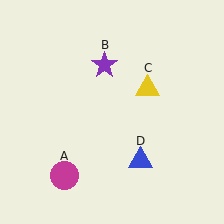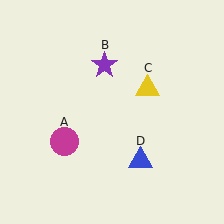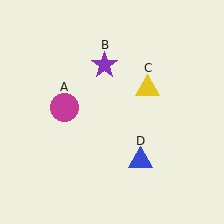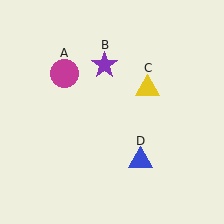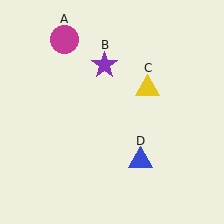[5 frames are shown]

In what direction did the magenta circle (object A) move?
The magenta circle (object A) moved up.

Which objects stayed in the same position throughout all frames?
Purple star (object B) and yellow triangle (object C) and blue triangle (object D) remained stationary.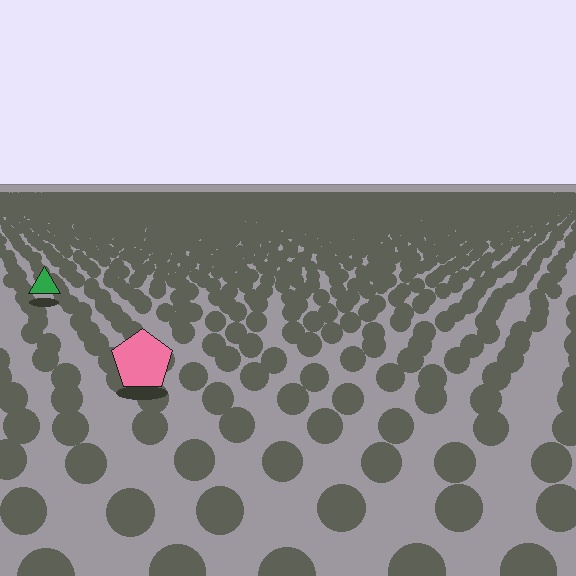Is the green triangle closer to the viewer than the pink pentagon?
No. The pink pentagon is closer — you can tell from the texture gradient: the ground texture is coarser near it.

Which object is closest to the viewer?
The pink pentagon is closest. The texture marks near it are larger and more spread out.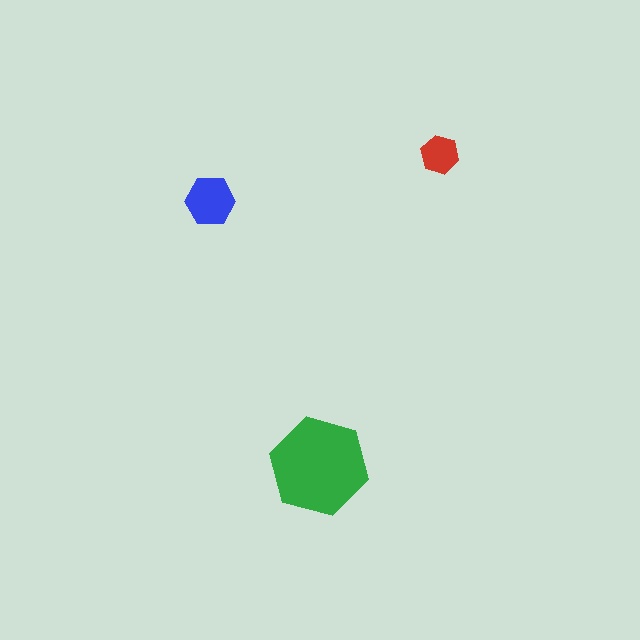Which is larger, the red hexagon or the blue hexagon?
The blue one.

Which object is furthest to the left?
The blue hexagon is leftmost.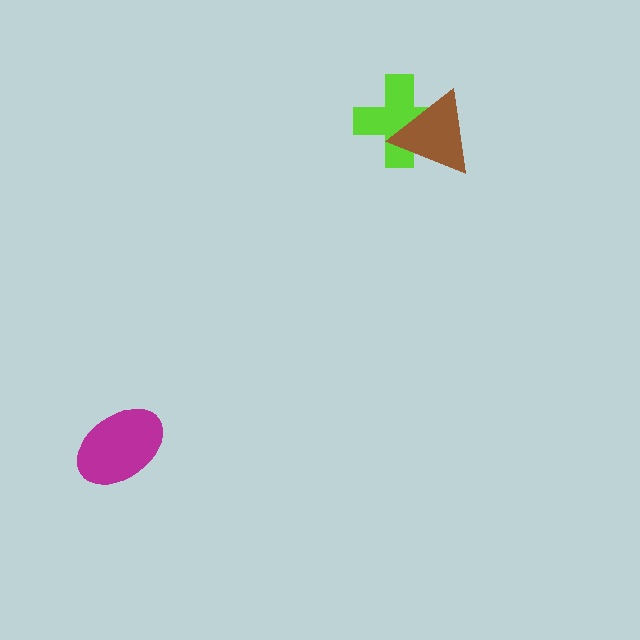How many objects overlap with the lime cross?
1 object overlaps with the lime cross.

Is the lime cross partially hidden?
Yes, it is partially covered by another shape.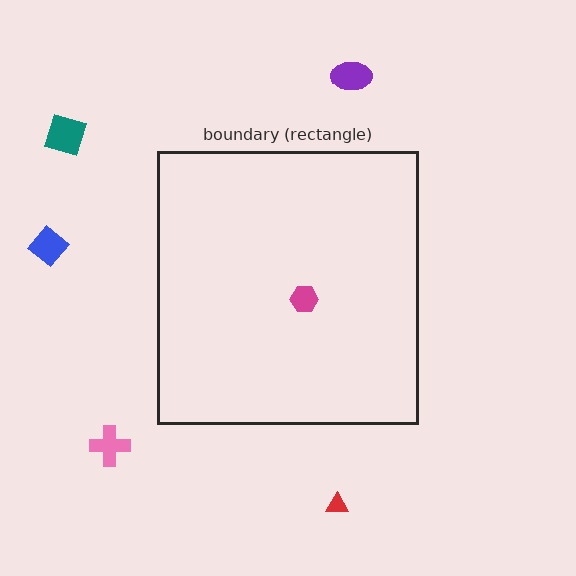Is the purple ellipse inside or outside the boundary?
Outside.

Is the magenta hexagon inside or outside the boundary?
Inside.